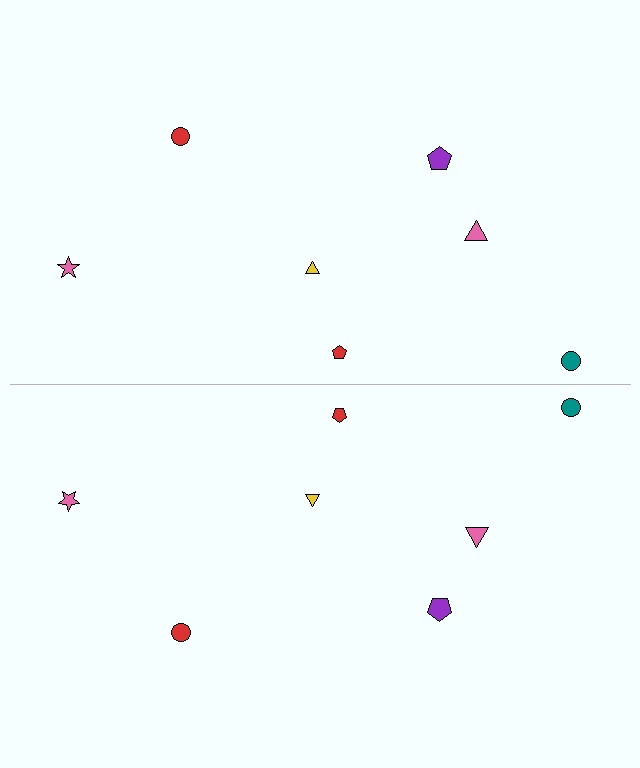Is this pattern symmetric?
Yes, this pattern has bilateral (reflection) symmetry.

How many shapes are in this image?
There are 14 shapes in this image.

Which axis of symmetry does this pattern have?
The pattern has a horizontal axis of symmetry running through the center of the image.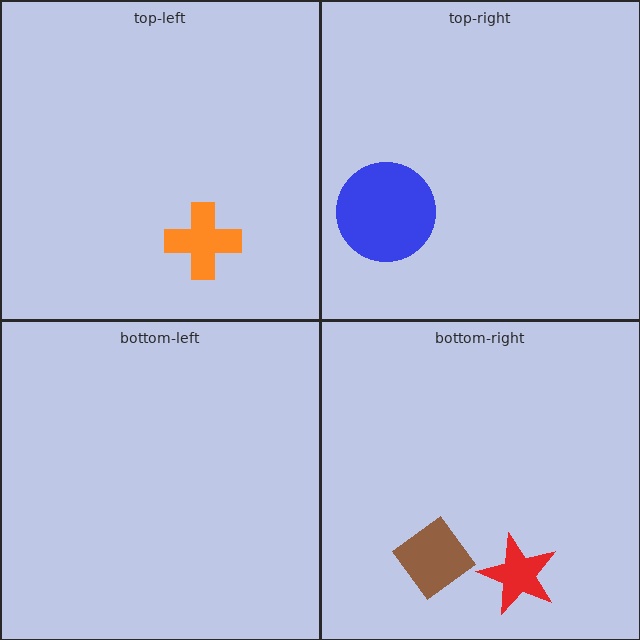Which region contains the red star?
The bottom-right region.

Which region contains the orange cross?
The top-left region.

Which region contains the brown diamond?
The bottom-right region.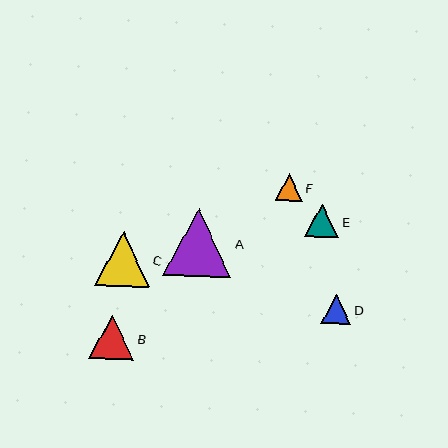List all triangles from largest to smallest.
From largest to smallest: A, C, B, E, D, F.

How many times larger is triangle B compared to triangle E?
Triangle B is approximately 1.3 times the size of triangle E.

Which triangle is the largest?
Triangle A is the largest with a size of approximately 68 pixels.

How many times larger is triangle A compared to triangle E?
Triangle A is approximately 2.0 times the size of triangle E.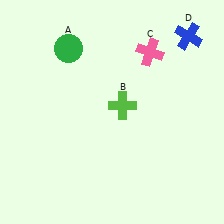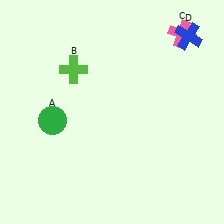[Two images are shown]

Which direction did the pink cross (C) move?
The pink cross (C) moved right.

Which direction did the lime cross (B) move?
The lime cross (B) moved left.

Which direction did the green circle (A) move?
The green circle (A) moved down.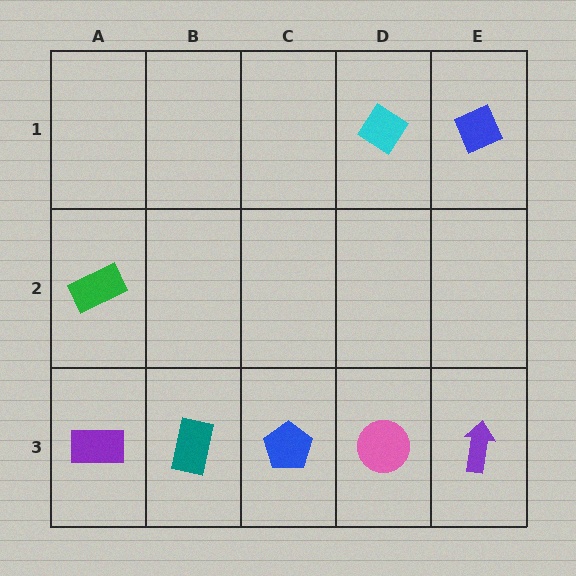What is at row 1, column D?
A cyan diamond.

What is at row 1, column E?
A blue diamond.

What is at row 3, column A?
A purple rectangle.